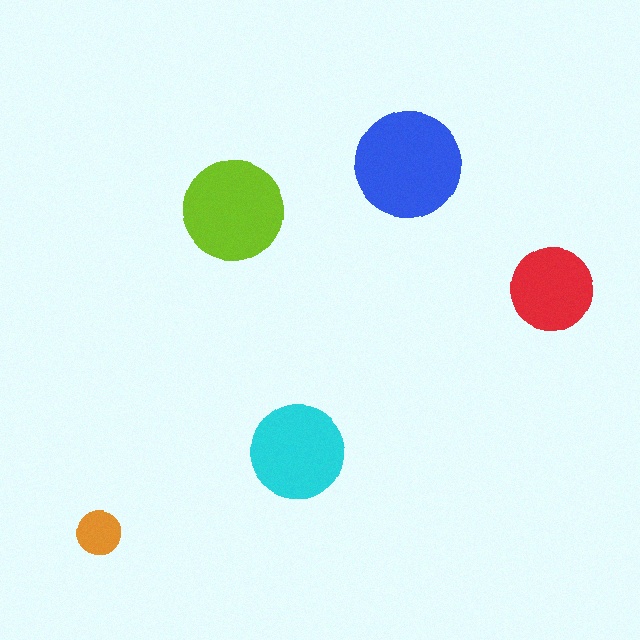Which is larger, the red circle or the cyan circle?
The cyan one.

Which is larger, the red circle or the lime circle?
The lime one.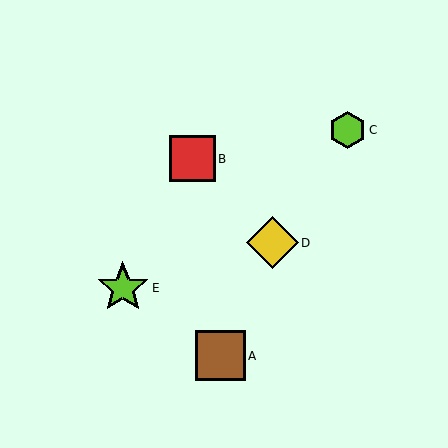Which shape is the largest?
The lime star (labeled E) is the largest.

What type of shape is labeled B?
Shape B is a red square.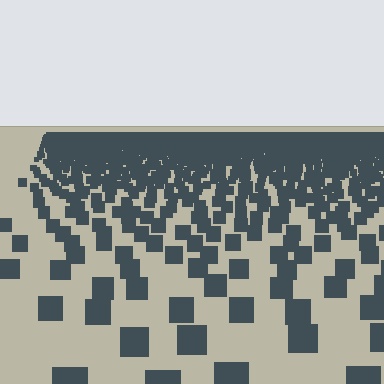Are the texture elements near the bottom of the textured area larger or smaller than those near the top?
Larger. Near the bottom, elements are closer to the viewer and appear at a bigger on-screen size.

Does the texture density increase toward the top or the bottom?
Density increases toward the top.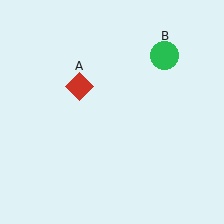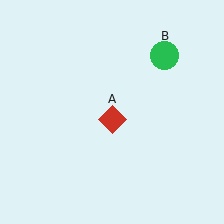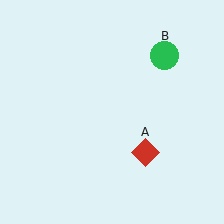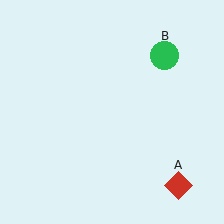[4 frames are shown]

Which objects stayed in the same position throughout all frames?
Green circle (object B) remained stationary.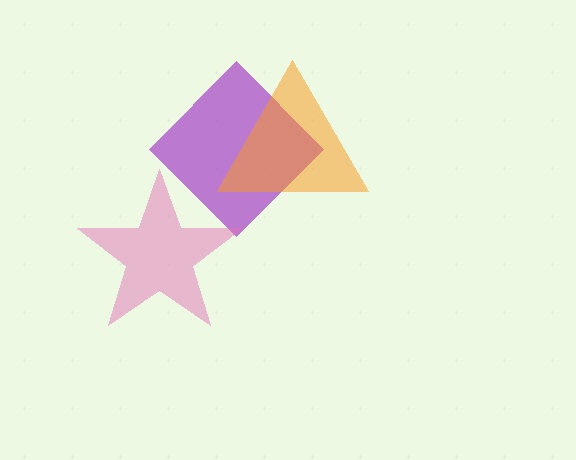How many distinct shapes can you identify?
There are 3 distinct shapes: a purple diamond, a pink star, an orange triangle.